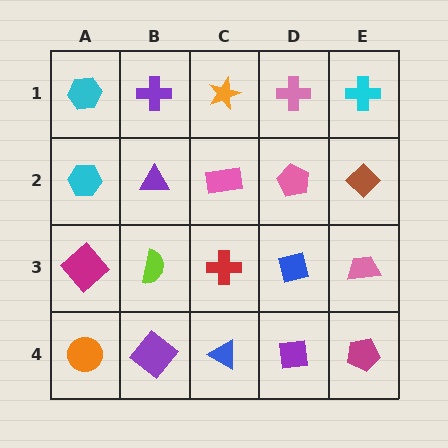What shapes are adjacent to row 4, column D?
A blue square (row 3, column D), a blue triangle (row 4, column C), a magenta pentagon (row 4, column E).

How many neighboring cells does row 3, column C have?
4.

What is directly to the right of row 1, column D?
A cyan cross.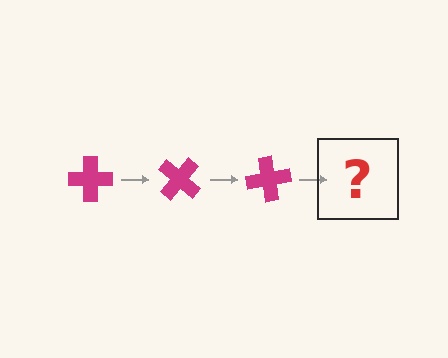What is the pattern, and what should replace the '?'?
The pattern is that the cross rotates 40 degrees each step. The '?' should be a magenta cross rotated 120 degrees.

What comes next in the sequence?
The next element should be a magenta cross rotated 120 degrees.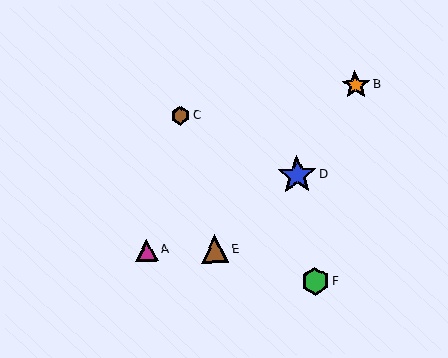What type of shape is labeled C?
Shape C is a brown hexagon.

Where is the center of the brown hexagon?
The center of the brown hexagon is at (180, 116).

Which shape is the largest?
The blue star (labeled D) is the largest.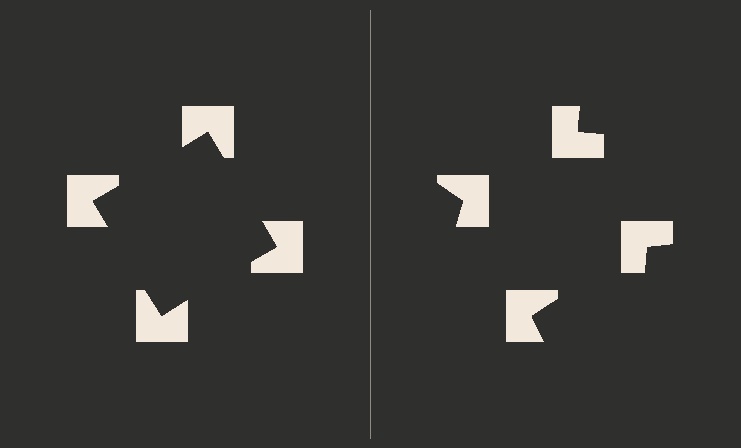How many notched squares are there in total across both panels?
8 — 4 on each side.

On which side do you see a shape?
An illusory square appears on the left side. On the right side the wedge cuts are rotated, so no coherent shape forms.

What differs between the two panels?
The notched squares are positioned identically on both sides; only the wedge orientations differ. On the left they align to a square; on the right they are misaligned.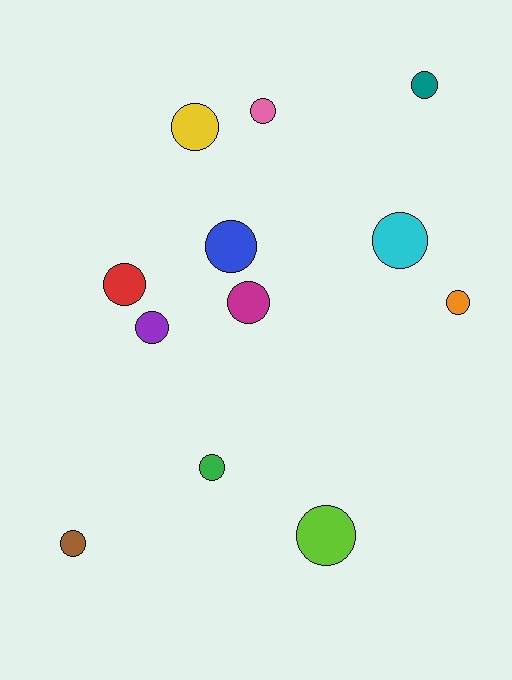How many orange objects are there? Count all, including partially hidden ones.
There is 1 orange object.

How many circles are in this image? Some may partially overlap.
There are 12 circles.